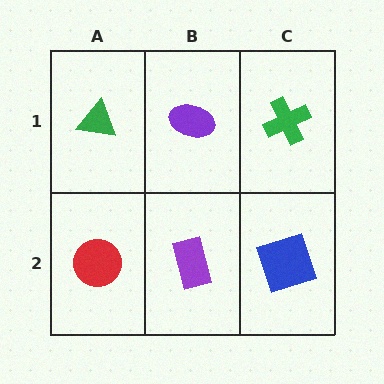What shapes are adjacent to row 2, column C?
A green cross (row 1, column C), a purple rectangle (row 2, column B).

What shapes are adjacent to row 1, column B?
A purple rectangle (row 2, column B), a green triangle (row 1, column A), a green cross (row 1, column C).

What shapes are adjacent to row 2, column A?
A green triangle (row 1, column A), a purple rectangle (row 2, column B).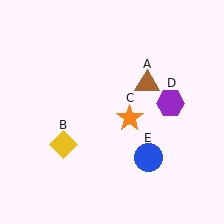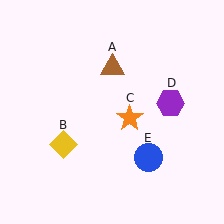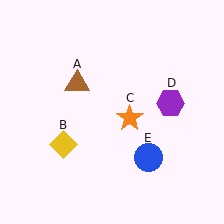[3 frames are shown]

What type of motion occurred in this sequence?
The brown triangle (object A) rotated counterclockwise around the center of the scene.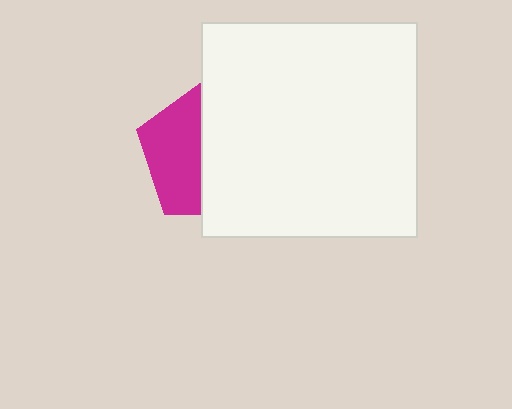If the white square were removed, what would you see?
You would see the complete magenta pentagon.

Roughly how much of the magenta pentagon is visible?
A small part of it is visible (roughly 43%).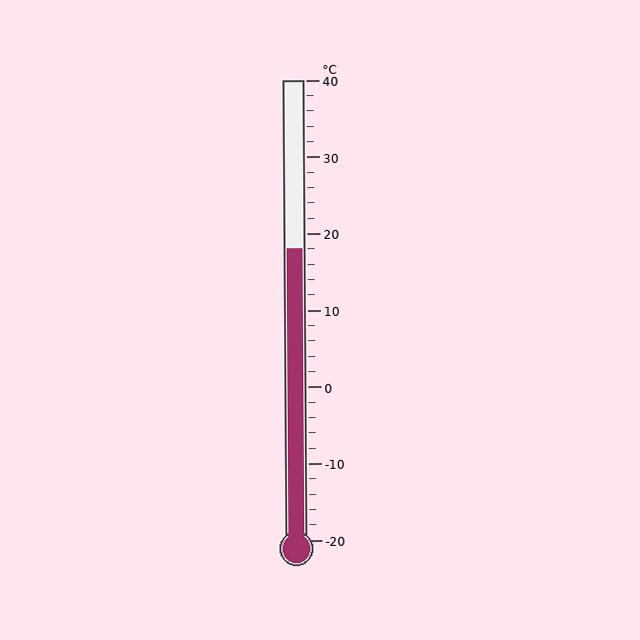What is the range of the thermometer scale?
The thermometer scale ranges from -20°C to 40°C.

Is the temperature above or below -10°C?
The temperature is above -10°C.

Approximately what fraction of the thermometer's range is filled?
The thermometer is filled to approximately 65% of its range.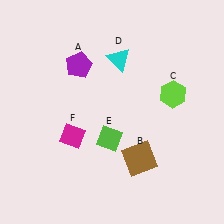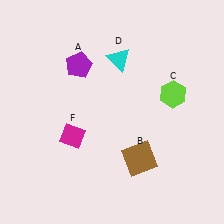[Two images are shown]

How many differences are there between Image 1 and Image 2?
There is 1 difference between the two images.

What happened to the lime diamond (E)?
The lime diamond (E) was removed in Image 2. It was in the bottom-left area of Image 1.